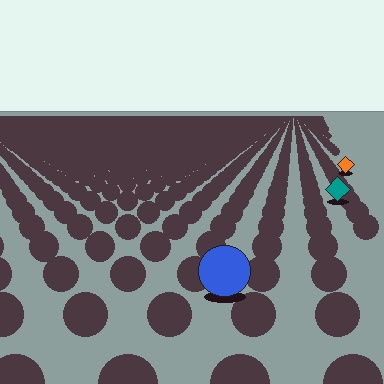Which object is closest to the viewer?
The blue circle is closest. The texture marks near it are larger and more spread out.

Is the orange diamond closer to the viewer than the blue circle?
No. The blue circle is closer — you can tell from the texture gradient: the ground texture is coarser near it.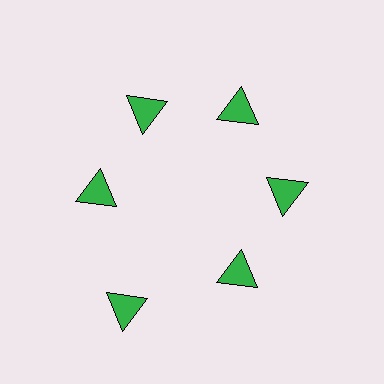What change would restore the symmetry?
The symmetry would be restored by moving it inward, back onto the ring so that all 6 triangles sit at equal angles and equal distance from the center.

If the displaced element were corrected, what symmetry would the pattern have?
It would have 6-fold rotational symmetry — the pattern would map onto itself every 60 degrees.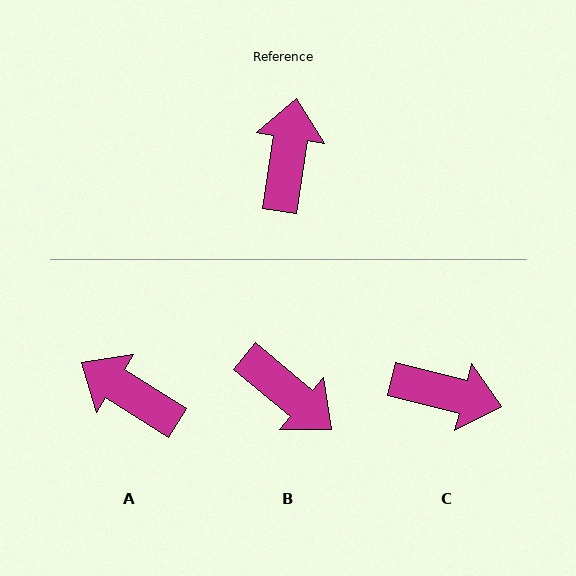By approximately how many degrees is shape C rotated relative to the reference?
Approximately 95 degrees clockwise.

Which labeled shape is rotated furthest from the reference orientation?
B, about 121 degrees away.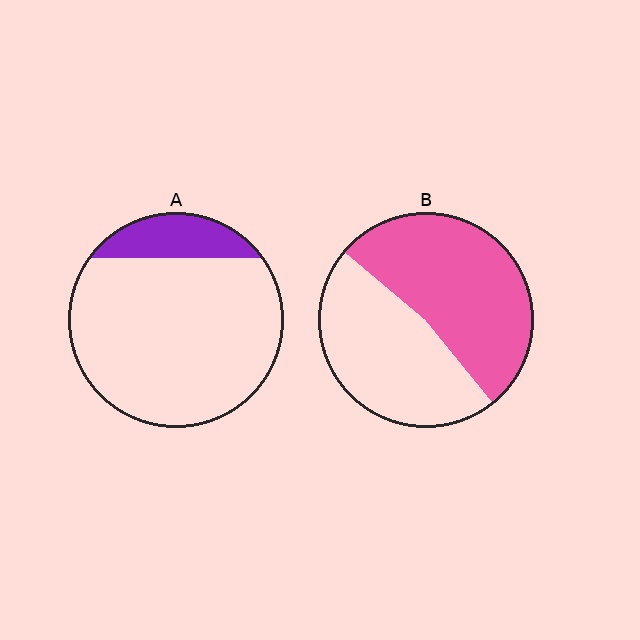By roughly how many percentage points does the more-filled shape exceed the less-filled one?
By roughly 40 percentage points (B over A).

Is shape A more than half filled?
No.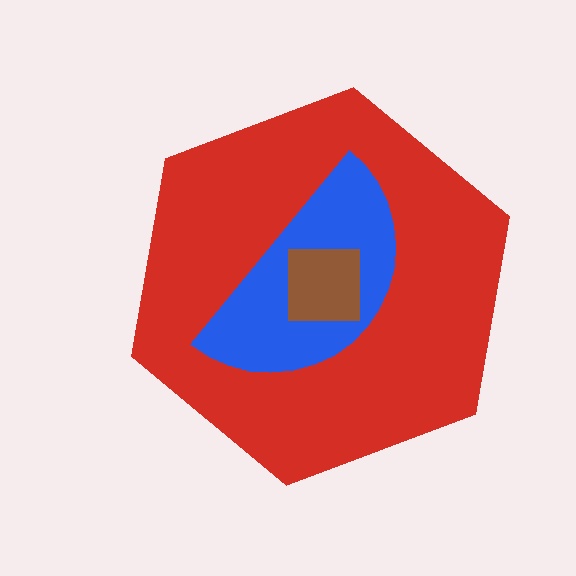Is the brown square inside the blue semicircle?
Yes.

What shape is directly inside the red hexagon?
The blue semicircle.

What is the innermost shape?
The brown square.